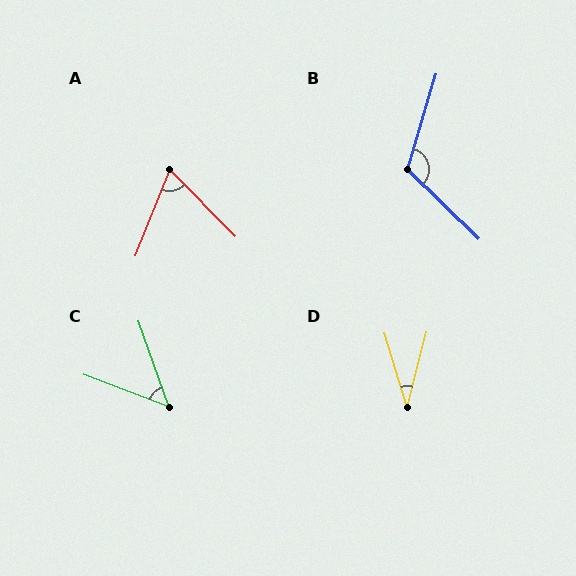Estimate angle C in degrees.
Approximately 50 degrees.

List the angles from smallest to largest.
D (31°), C (50°), A (66°), B (117°).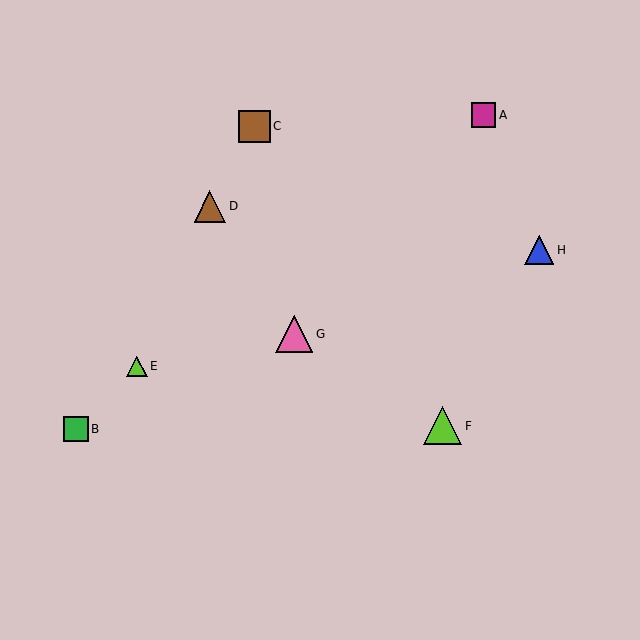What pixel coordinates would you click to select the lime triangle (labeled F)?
Click at (443, 426) to select the lime triangle F.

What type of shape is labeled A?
Shape A is a magenta square.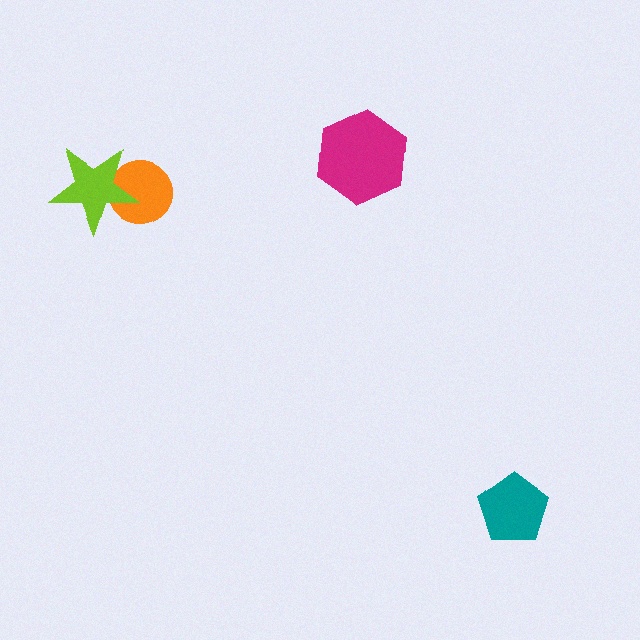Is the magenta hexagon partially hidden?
No, no other shape covers it.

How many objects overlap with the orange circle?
1 object overlaps with the orange circle.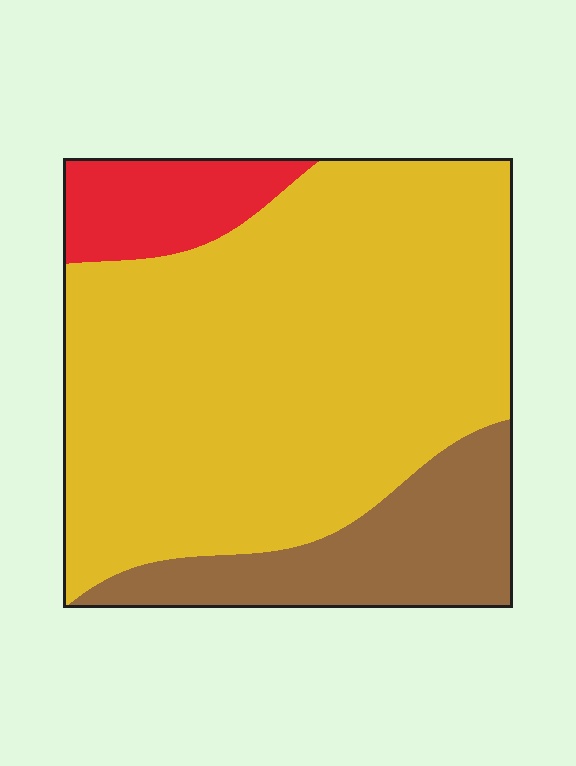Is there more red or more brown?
Brown.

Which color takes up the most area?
Yellow, at roughly 70%.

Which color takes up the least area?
Red, at roughly 10%.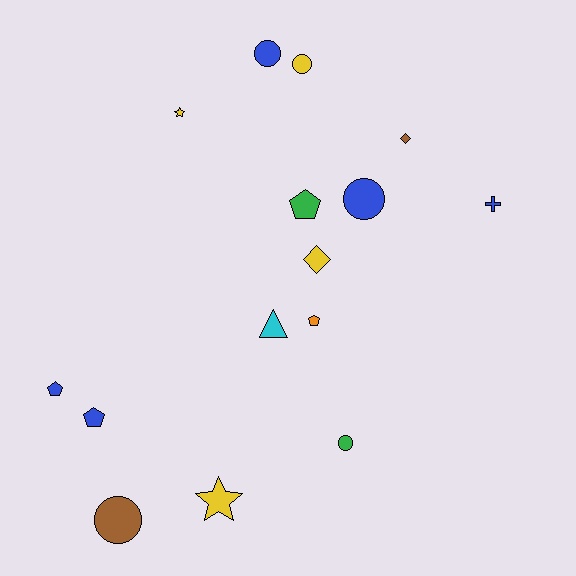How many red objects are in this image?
There are no red objects.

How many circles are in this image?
There are 5 circles.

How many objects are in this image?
There are 15 objects.